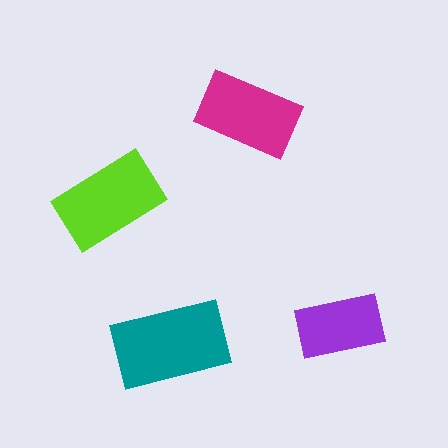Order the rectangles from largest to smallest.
the teal one, the lime one, the magenta one, the purple one.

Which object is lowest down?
The teal rectangle is bottommost.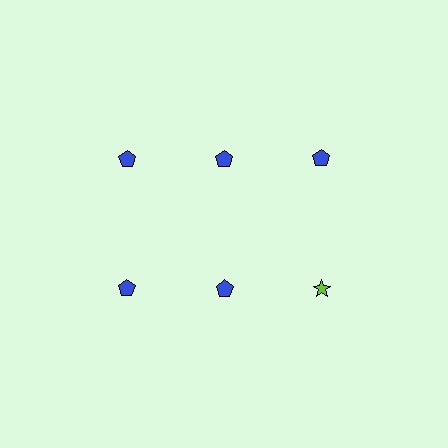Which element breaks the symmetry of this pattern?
The lime star in the second row, center column breaks the symmetry. All other shapes are blue pentagons.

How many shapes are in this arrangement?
There are 6 shapes arranged in a grid pattern.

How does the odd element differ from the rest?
It differs in both color (lime instead of blue) and shape (star instead of pentagon).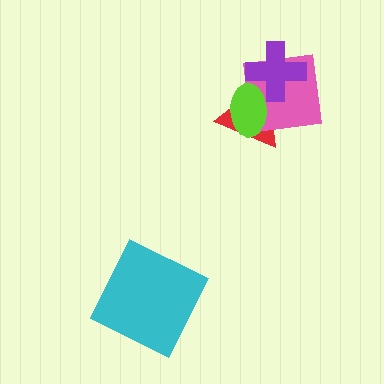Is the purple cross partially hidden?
Yes, it is partially covered by another shape.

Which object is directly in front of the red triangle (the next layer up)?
The pink square is directly in front of the red triangle.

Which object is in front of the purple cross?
The lime ellipse is in front of the purple cross.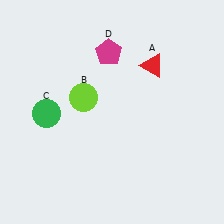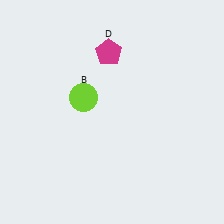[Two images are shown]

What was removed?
The green circle (C), the red triangle (A) were removed in Image 2.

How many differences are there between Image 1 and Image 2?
There are 2 differences between the two images.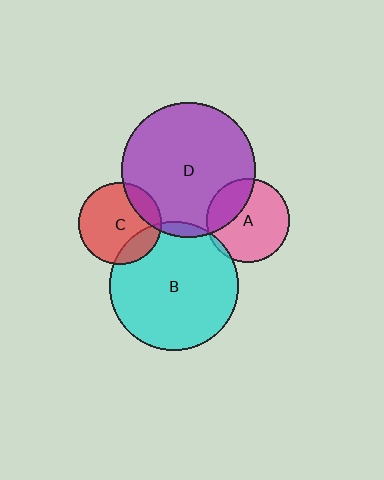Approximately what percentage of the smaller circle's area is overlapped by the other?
Approximately 5%.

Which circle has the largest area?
Circle D (purple).